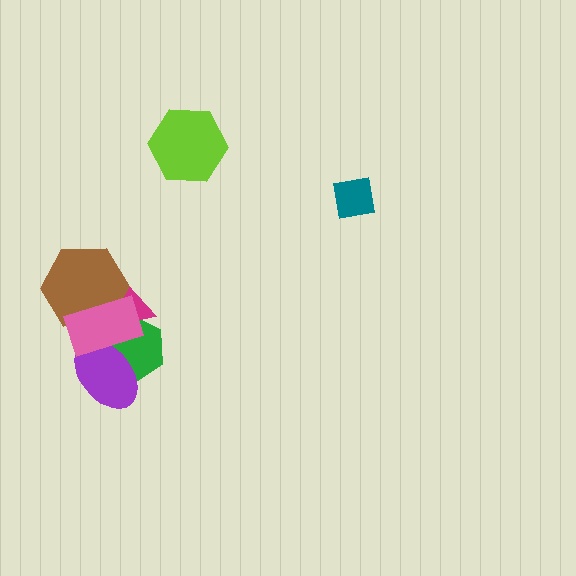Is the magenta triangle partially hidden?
Yes, it is partially covered by another shape.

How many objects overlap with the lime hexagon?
0 objects overlap with the lime hexagon.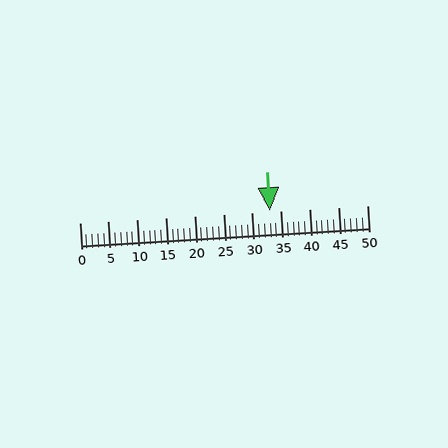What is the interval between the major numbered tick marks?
The major tick marks are spaced 5 units apart.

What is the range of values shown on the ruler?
The ruler shows values from 0 to 50.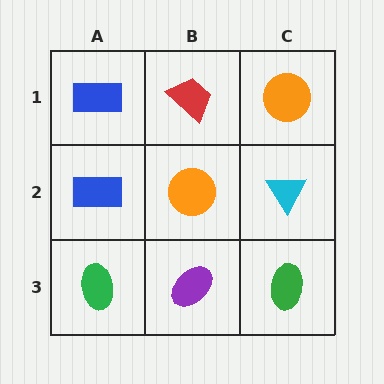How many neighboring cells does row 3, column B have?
3.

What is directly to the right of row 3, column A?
A purple ellipse.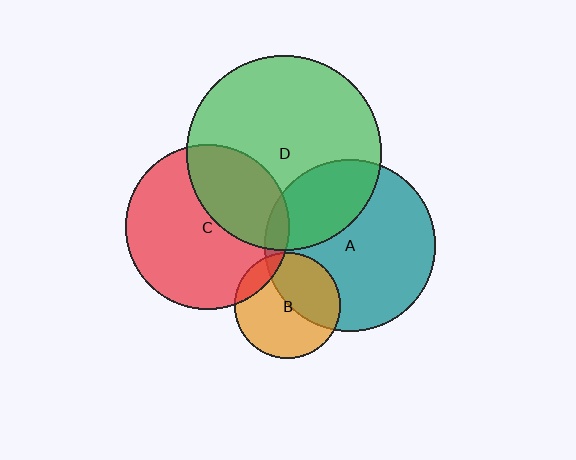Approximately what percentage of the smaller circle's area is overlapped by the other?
Approximately 40%.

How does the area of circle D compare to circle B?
Approximately 3.4 times.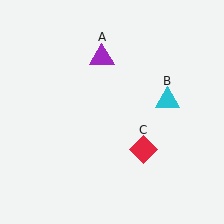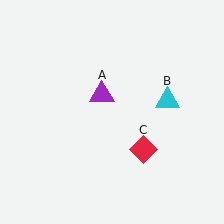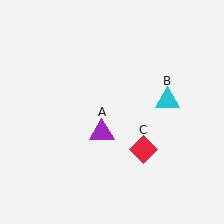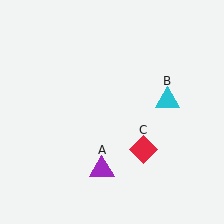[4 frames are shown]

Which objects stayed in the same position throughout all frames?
Cyan triangle (object B) and red diamond (object C) remained stationary.